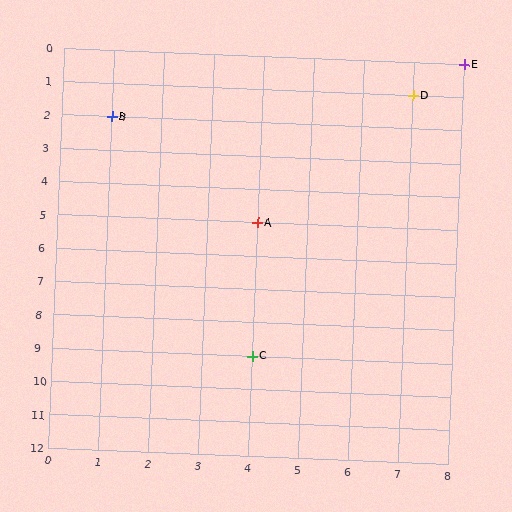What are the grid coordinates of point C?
Point C is at grid coordinates (4, 9).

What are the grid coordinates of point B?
Point B is at grid coordinates (1, 2).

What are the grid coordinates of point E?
Point E is at grid coordinates (8, 0).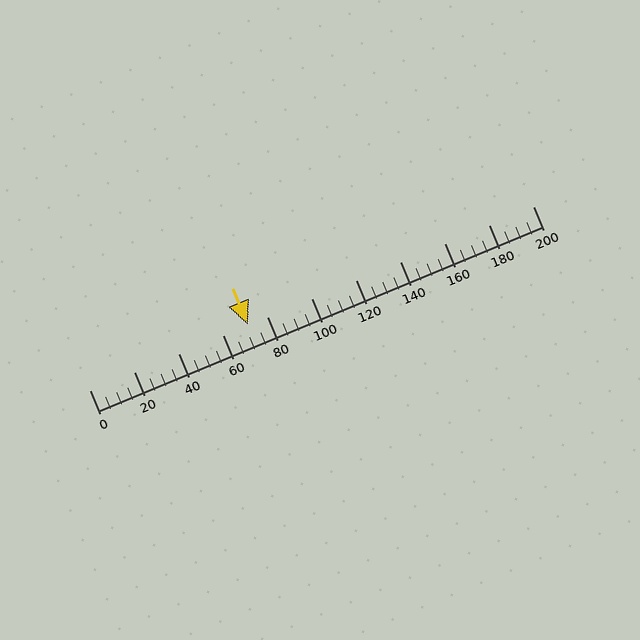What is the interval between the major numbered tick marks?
The major tick marks are spaced 20 units apart.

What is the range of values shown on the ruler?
The ruler shows values from 0 to 200.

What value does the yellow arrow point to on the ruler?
The yellow arrow points to approximately 71.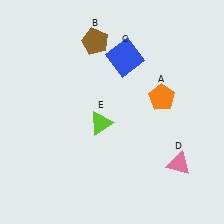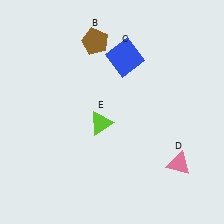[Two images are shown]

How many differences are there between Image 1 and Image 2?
There is 1 difference between the two images.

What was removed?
The orange pentagon (A) was removed in Image 2.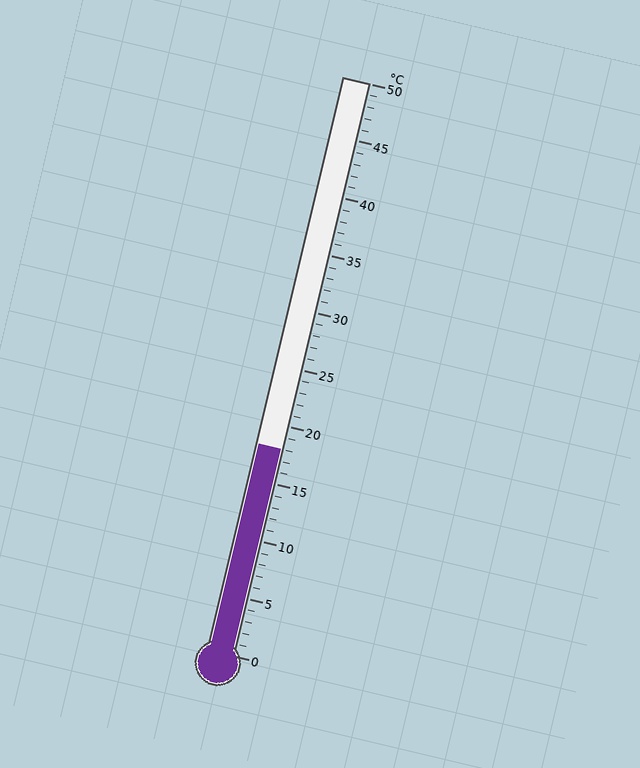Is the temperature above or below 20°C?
The temperature is below 20°C.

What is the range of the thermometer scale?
The thermometer scale ranges from 0°C to 50°C.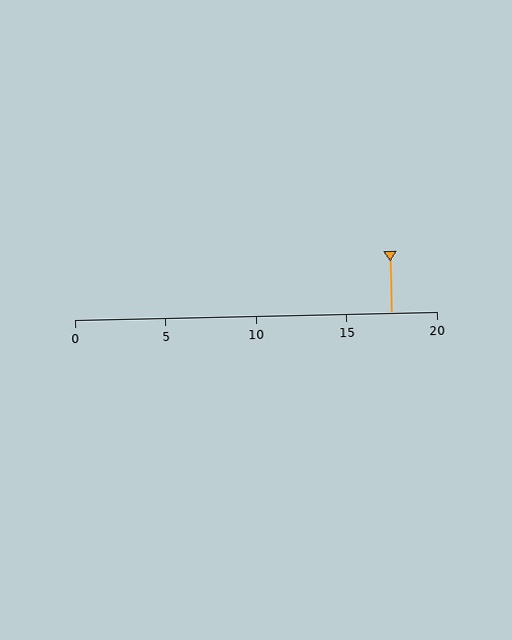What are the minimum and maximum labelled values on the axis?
The axis runs from 0 to 20.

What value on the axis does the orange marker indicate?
The marker indicates approximately 17.5.